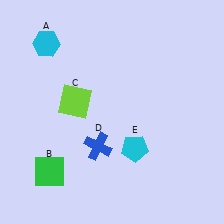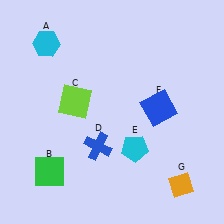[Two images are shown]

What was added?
A blue square (F), an orange diamond (G) were added in Image 2.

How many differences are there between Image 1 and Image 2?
There are 2 differences between the two images.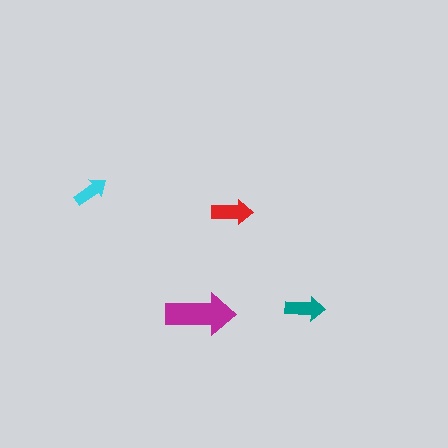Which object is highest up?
The cyan arrow is topmost.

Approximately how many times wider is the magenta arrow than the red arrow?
About 1.5 times wider.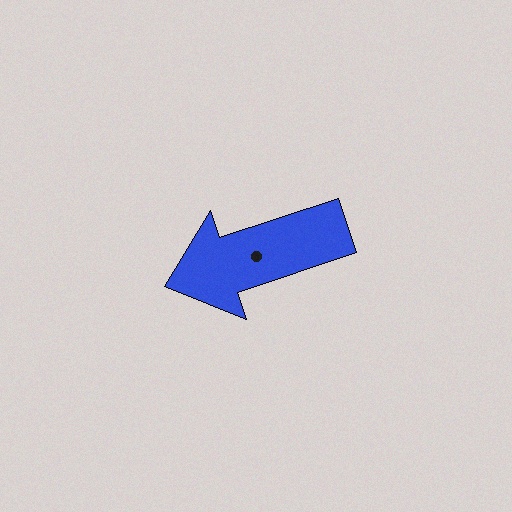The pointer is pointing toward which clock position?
Roughly 8 o'clock.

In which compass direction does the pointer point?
West.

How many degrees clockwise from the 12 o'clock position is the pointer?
Approximately 252 degrees.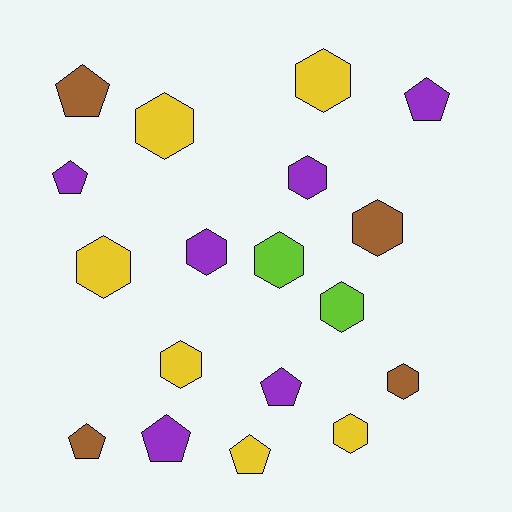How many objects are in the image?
There are 18 objects.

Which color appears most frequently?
Yellow, with 6 objects.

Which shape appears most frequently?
Hexagon, with 11 objects.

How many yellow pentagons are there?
There is 1 yellow pentagon.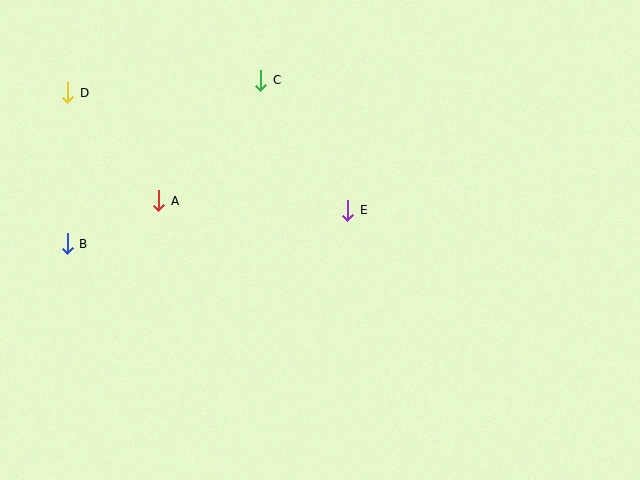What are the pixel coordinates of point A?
Point A is at (159, 201).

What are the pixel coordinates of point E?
Point E is at (348, 210).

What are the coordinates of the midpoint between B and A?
The midpoint between B and A is at (113, 222).